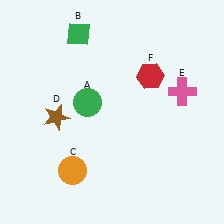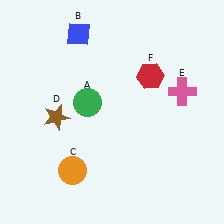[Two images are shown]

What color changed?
The diamond (B) changed from green in Image 1 to blue in Image 2.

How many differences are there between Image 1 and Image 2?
There is 1 difference between the two images.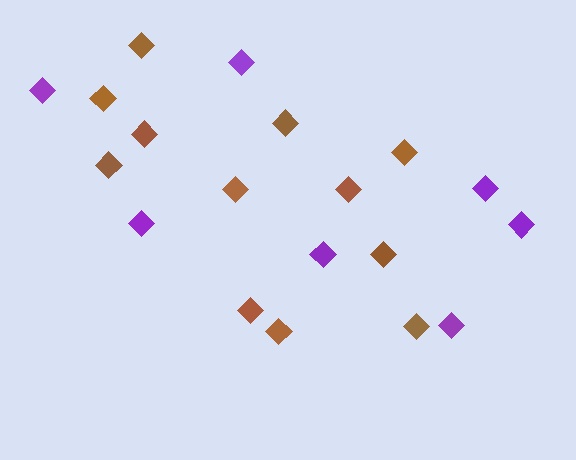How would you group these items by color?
There are 2 groups: one group of brown diamonds (12) and one group of purple diamonds (7).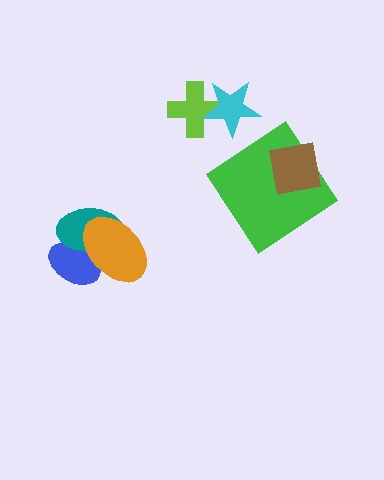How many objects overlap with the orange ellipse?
2 objects overlap with the orange ellipse.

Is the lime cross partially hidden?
Yes, it is partially covered by another shape.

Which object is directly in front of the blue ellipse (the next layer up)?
The teal ellipse is directly in front of the blue ellipse.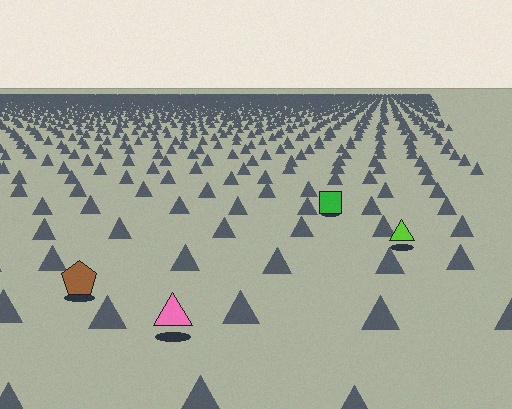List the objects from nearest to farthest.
From nearest to farthest: the pink triangle, the brown pentagon, the lime triangle, the green square.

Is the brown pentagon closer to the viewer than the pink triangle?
No. The pink triangle is closer — you can tell from the texture gradient: the ground texture is coarser near it.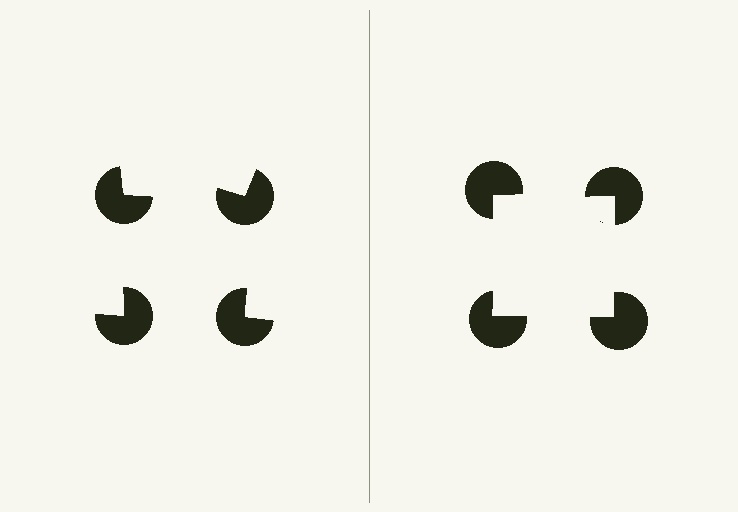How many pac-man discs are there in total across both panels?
8 — 4 on each side.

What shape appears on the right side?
An illusory square.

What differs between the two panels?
The pac-man discs are positioned identically on both sides; only the wedge orientations differ. On the right they align to a square; on the left they are misaligned.